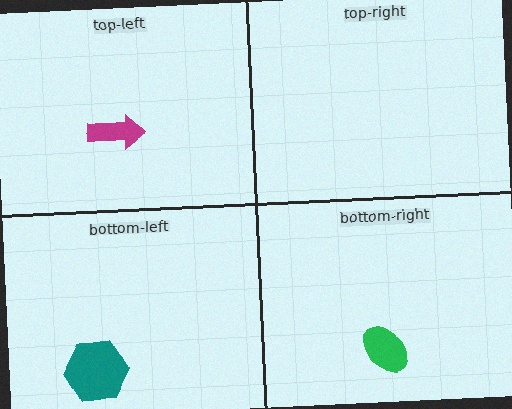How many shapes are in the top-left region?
1.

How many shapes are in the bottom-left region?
1.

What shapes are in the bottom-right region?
The green ellipse.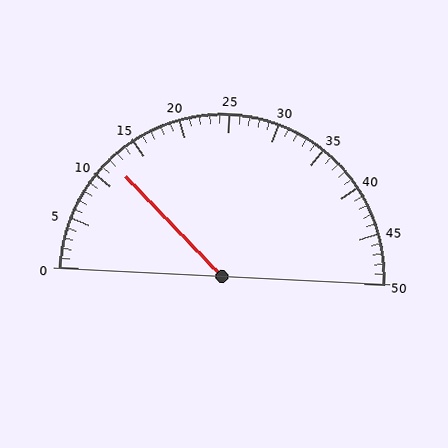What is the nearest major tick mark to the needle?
The nearest major tick mark is 10.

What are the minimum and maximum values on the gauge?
The gauge ranges from 0 to 50.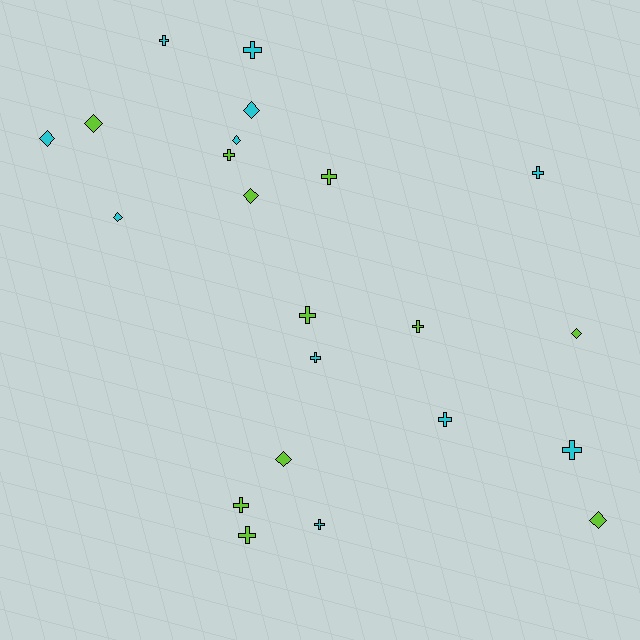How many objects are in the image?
There are 22 objects.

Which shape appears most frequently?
Cross, with 13 objects.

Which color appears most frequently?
Cyan, with 11 objects.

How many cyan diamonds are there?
There are 4 cyan diamonds.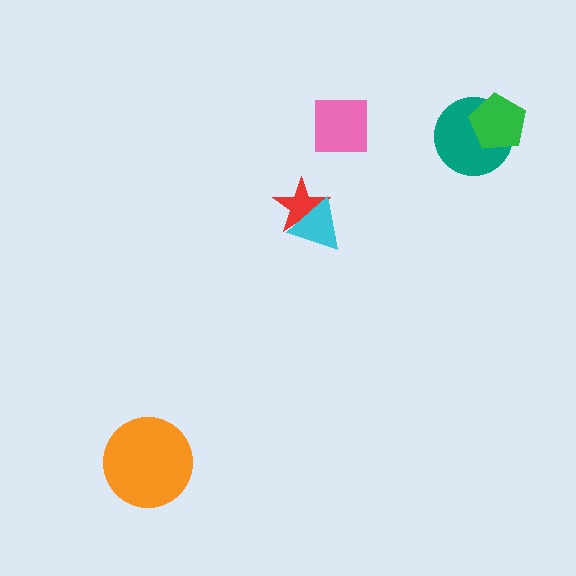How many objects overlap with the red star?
1 object overlaps with the red star.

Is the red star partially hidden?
Yes, it is partially covered by another shape.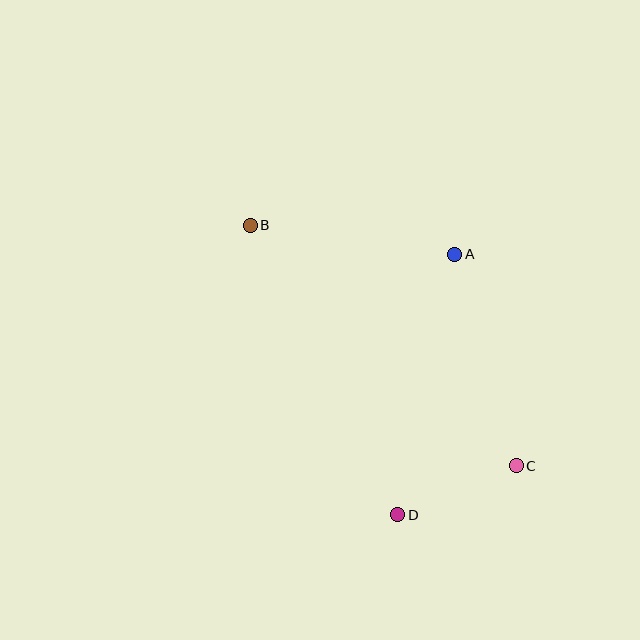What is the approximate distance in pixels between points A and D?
The distance between A and D is approximately 267 pixels.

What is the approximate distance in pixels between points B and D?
The distance between B and D is approximately 325 pixels.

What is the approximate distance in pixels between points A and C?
The distance between A and C is approximately 220 pixels.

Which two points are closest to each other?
Points C and D are closest to each other.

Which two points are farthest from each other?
Points B and C are farthest from each other.